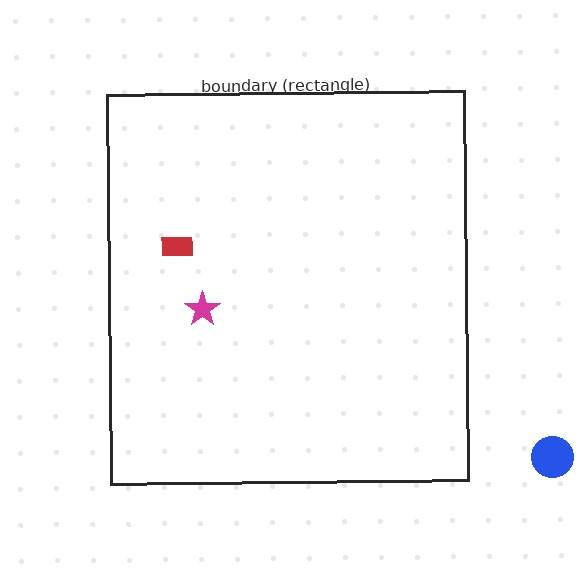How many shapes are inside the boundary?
2 inside, 1 outside.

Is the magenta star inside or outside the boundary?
Inside.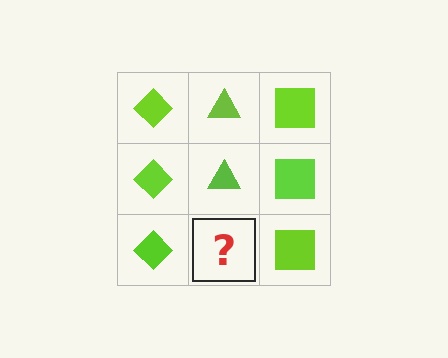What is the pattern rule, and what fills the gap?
The rule is that each column has a consistent shape. The gap should be filled with a lime triangle.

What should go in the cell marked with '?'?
The missing cell should contain a lime triangle.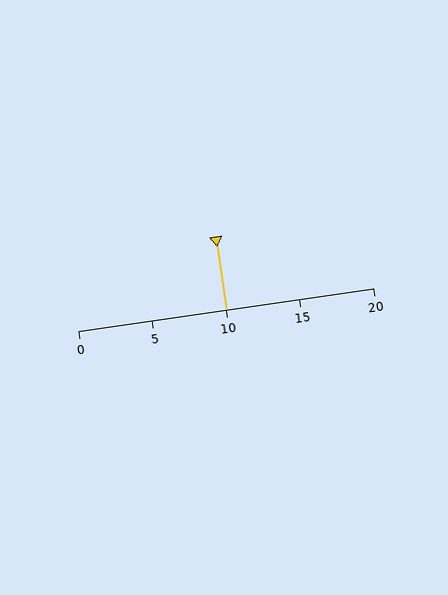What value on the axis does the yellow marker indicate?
The marker indicates approximately 10.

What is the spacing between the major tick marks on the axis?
The major ticks are spaced 5 apart.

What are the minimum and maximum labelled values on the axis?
The axis runs from 0 to 20.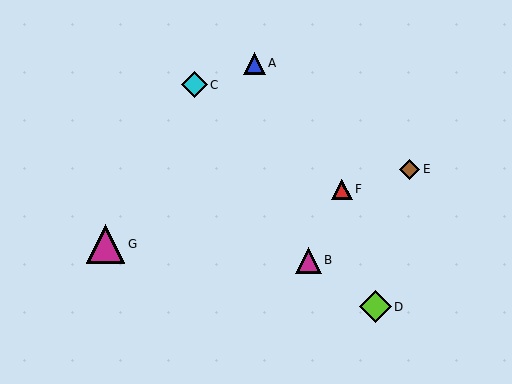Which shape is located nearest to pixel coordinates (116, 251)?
The magenta triangle (labeled G) at (106, 244) is nearest to that location.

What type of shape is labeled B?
Shape B is a magenta triangle.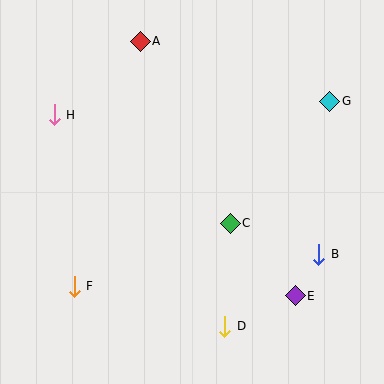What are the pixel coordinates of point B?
Point B is at (319, 254).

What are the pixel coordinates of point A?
Point A is at (140, 41).